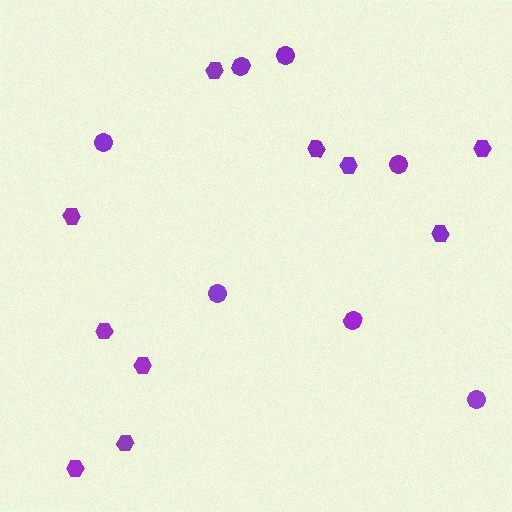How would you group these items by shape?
There are 2 groups: one group of hexagons (10) and one group of circles (7).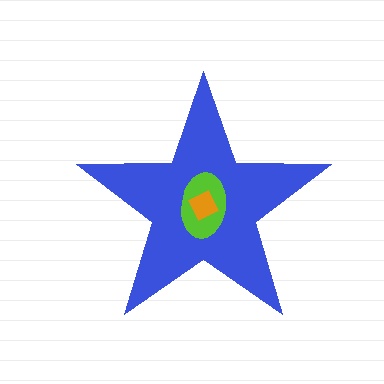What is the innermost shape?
The orange square.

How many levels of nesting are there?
3.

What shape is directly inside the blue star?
The lime ellipse.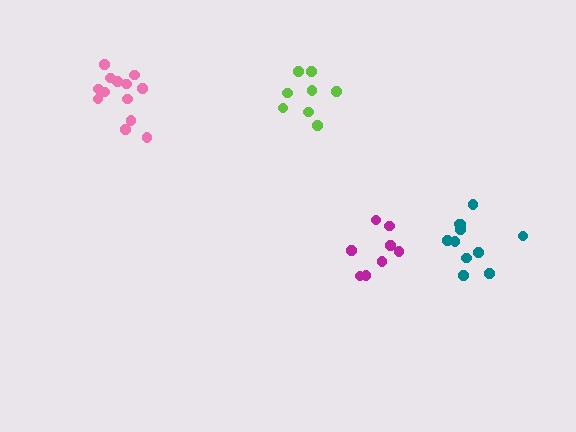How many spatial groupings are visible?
There are 4 spatial groupings.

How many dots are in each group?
Group 1: 8 dots, Group 2: 9 dots, Group 3: 11 dots, Group 4: 13 dots (41 total).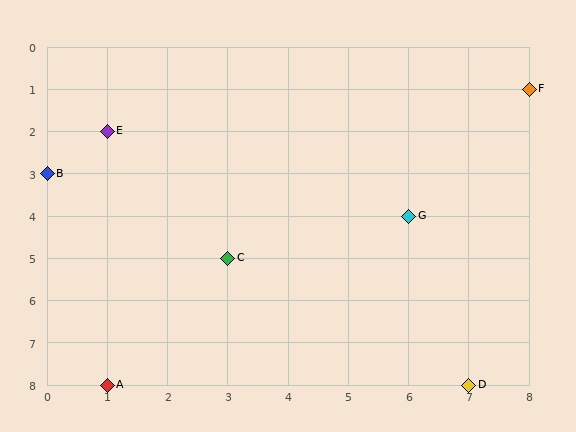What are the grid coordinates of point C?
Point C is at grid coordinates (3, 5).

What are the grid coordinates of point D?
Point D is at grid coordinates (7, 8).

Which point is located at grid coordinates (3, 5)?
Point C is at (3, 5).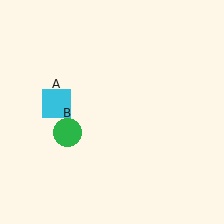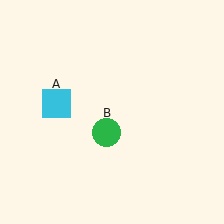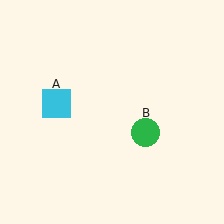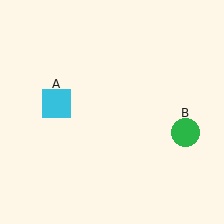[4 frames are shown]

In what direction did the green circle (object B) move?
The green circle (object B) moved right.